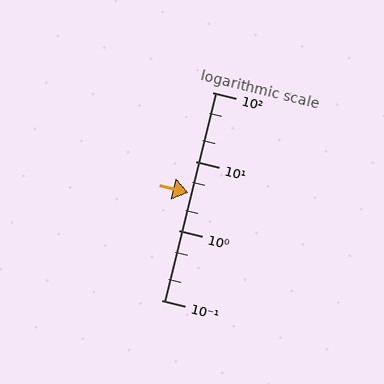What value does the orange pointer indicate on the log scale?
The pointer indicates approximately 3.5.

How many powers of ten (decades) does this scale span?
The scale spans 3 decades, from 0.1 to 100.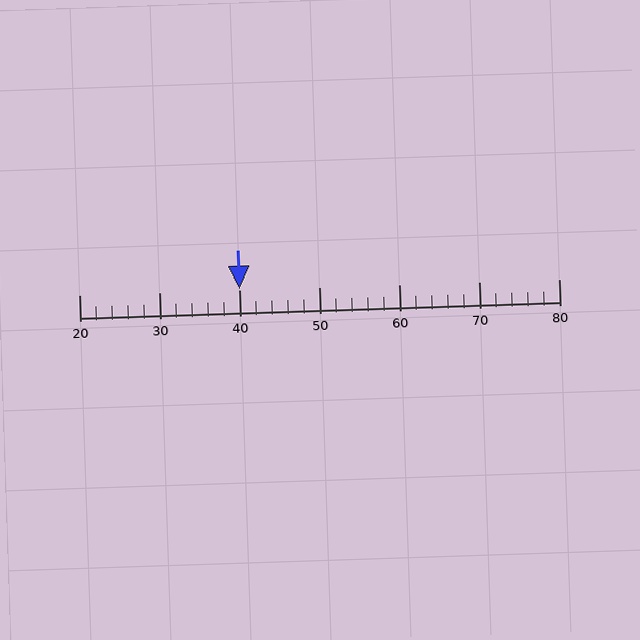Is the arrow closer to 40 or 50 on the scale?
The arrow is closer to 40.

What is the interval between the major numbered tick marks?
The major tick marks are spaced 10 units apart.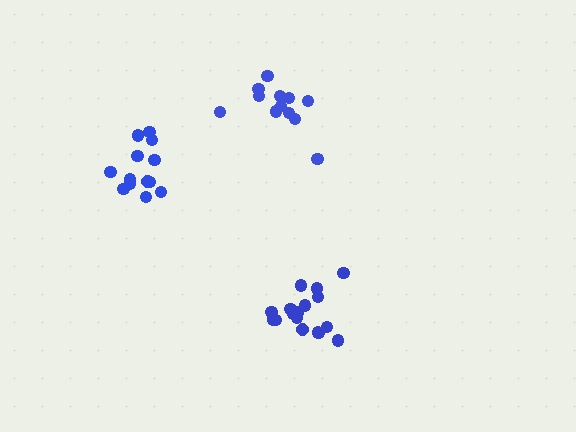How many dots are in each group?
Group 1: 13 dots, Group 2: 12 dots, Group 3: 17 dots (42 total).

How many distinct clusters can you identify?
There are 3 distinct clusters.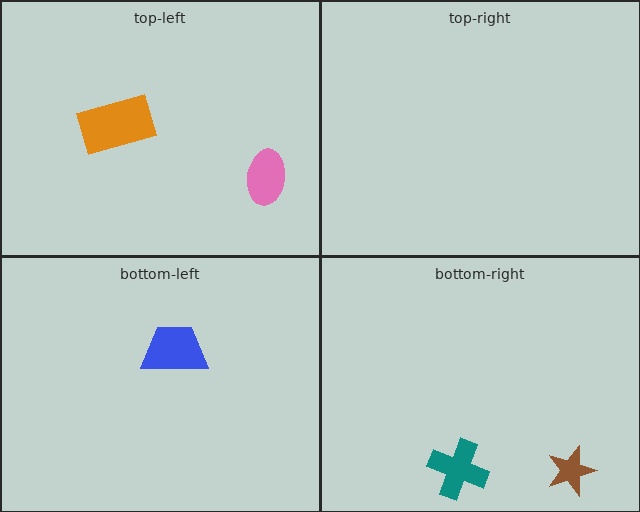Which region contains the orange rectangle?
The top-left region.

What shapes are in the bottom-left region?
The blue trapezoid.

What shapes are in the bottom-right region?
The brown star, the teal cross.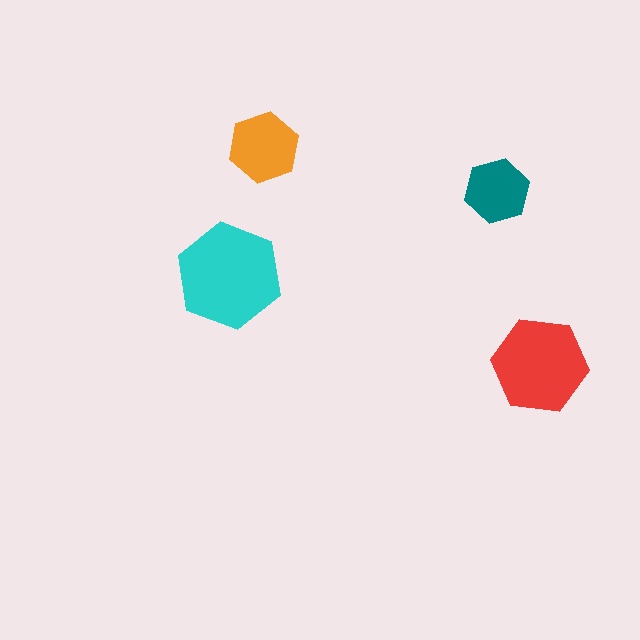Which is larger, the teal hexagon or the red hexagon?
The red one.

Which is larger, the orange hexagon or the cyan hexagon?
The cyan one.